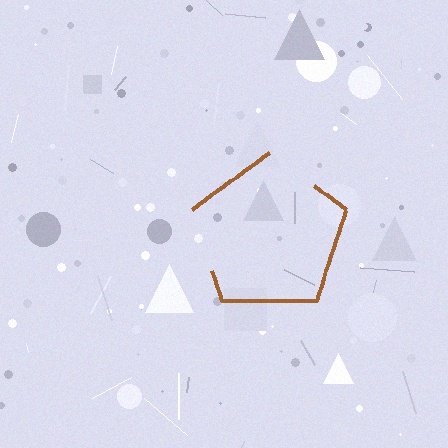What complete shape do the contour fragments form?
The contour fragments form a pentagon.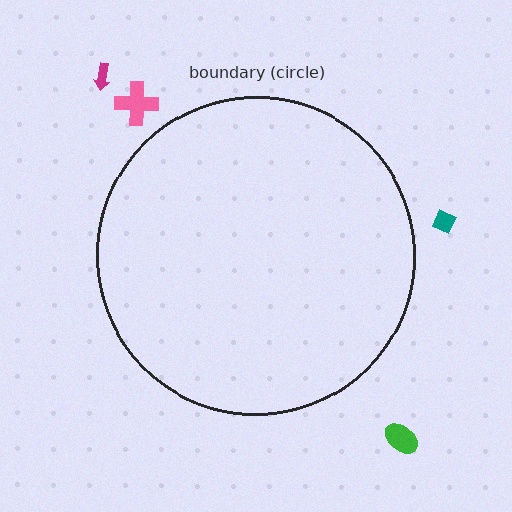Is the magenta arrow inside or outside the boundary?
Outside.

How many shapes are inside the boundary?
0 inside, 4 outside.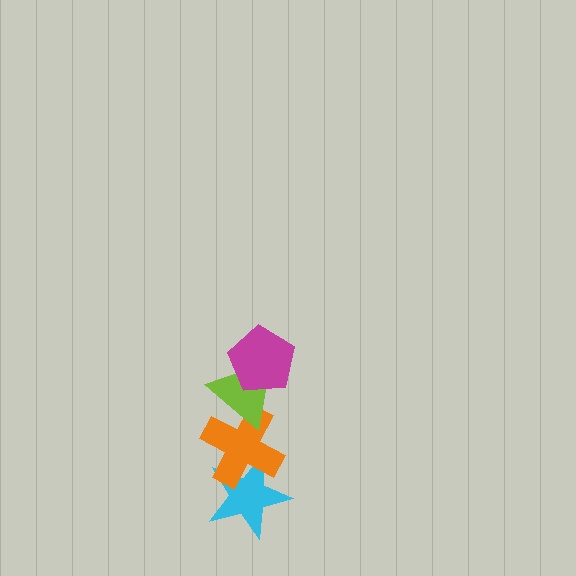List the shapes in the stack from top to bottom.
From top to bottom: the magenta pentagon, the lime triangle, the orange cross, the cyan star.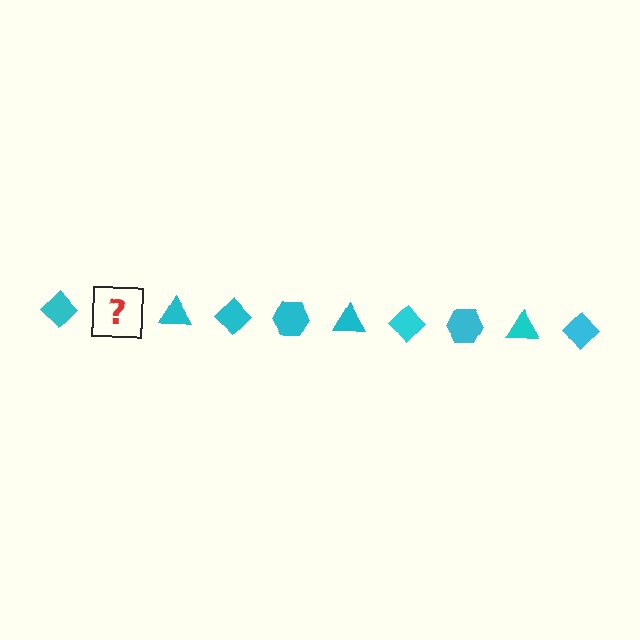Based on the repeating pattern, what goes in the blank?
The blank should be a cyan hexagon.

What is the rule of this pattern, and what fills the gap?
The rule is that the pattern cycles through diamond, hexagon, triangle shapes in cyan. The gap should be filled with a cyan hexagon.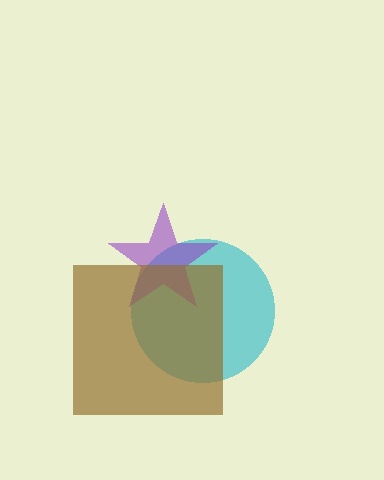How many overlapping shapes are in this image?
There are 3 overlapping shapes in the image.